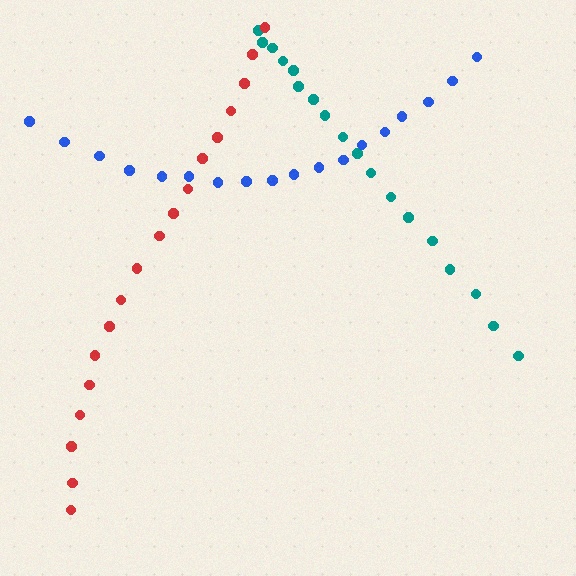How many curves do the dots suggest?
There are 3 distinct paths.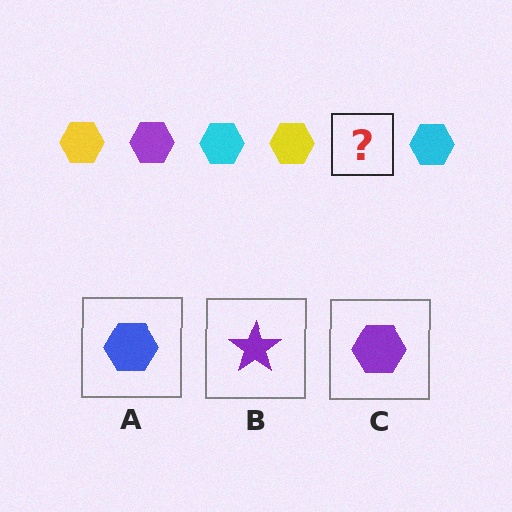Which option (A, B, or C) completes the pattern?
C.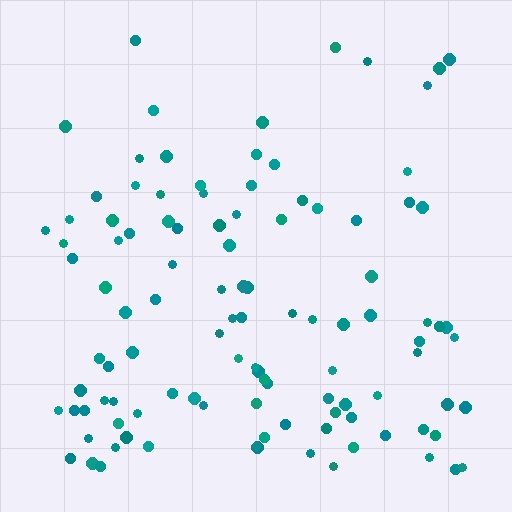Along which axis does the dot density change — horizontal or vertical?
Vertical.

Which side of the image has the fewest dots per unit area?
The top.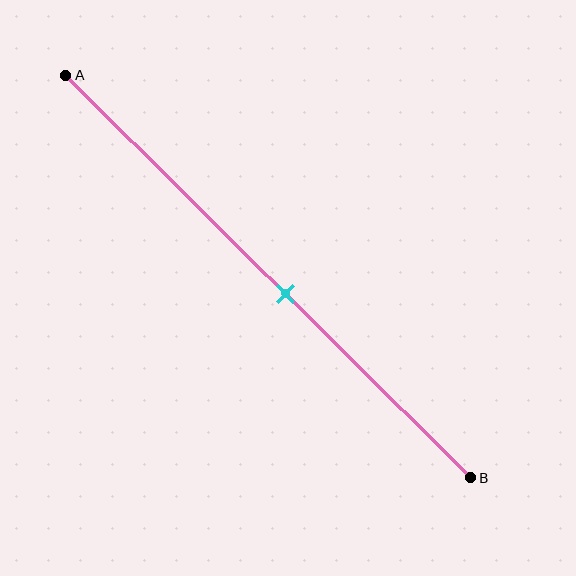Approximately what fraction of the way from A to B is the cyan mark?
The cyan mark is approximately 55% of the way from A to B.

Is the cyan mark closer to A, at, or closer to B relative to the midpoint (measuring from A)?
The cyan mark is closer to point B than the midpoint of segment AB.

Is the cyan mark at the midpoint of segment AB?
No, the mark is at about 55% from A, not at the 50% midpoint.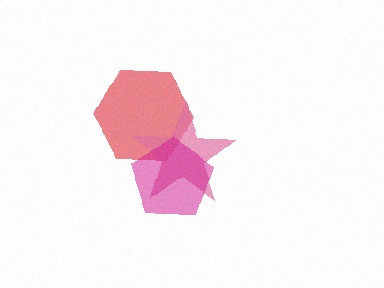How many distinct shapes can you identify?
There are 3 distinct shapes: a red hexagon, a pink star, a magenta pentagon.